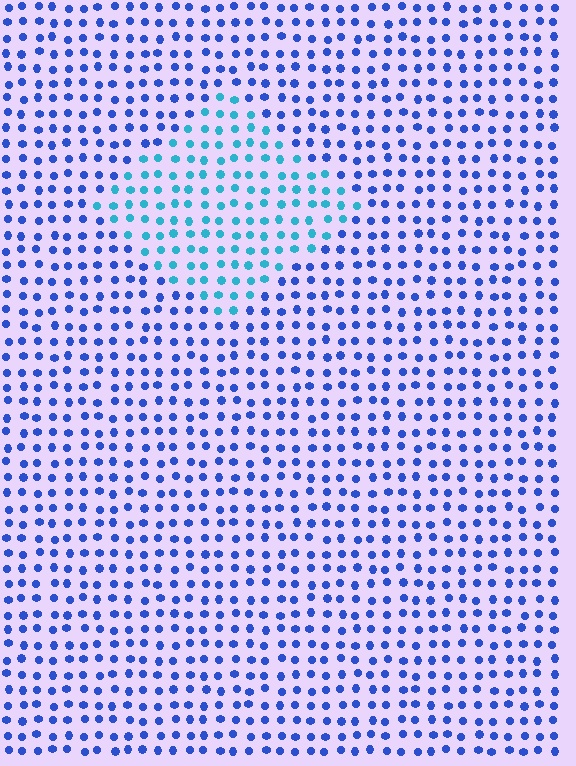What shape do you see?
I see a diamond.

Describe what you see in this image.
The image is filled with small blue elements in a uniform arrangement. A diamond-shaped region is visible where the elements are tinted to a slightly different hue, forming a subtle color boundary.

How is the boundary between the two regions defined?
The boundary is defined purely by a slight shift in hue (about 37 degrees). Spacing, size, and orientation are identical on both sides.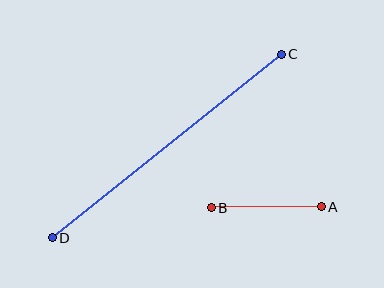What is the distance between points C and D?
The distance is approximately 293 pixels.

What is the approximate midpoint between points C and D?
The midpoint is at approximately (167, 146) pixels.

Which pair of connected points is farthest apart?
Points C and D are farthest apart.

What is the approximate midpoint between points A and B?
The midpoint is at approximately (266, 207) pixels.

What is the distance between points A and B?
The distance is approximately 110 pixels.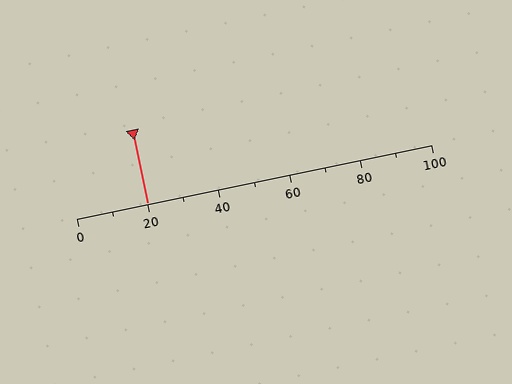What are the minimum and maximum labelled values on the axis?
The axis runs from 0 to 100.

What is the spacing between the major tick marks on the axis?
The major ticks are spaced 20 apart.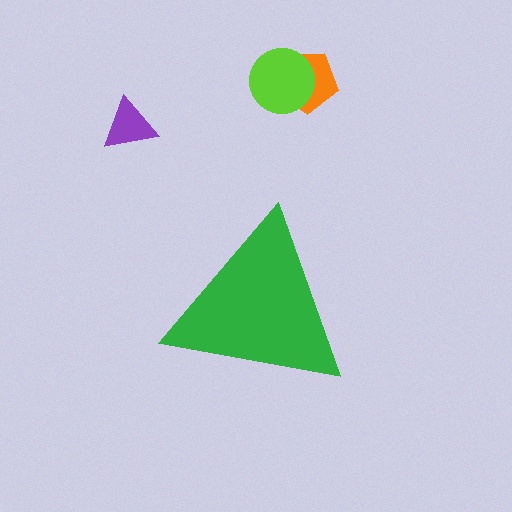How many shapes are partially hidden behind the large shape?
0 shapes are partially hidden.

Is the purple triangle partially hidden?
No, the purple triangle is fully visible.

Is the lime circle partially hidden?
No, the lime circle is fully visible.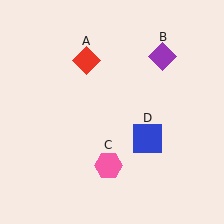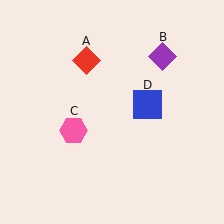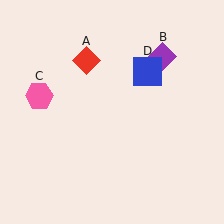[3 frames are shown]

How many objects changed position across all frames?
2 objects changed position: pink hexagon (object C), blue square (object D).